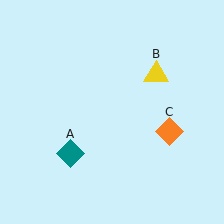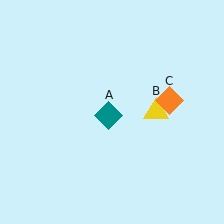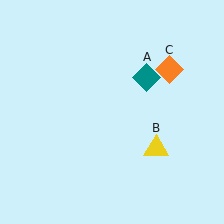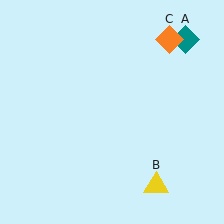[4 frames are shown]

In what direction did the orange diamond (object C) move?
The orange diamond (object C) moved up.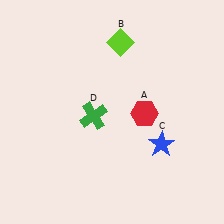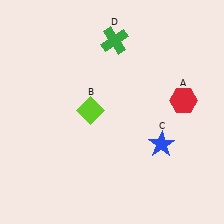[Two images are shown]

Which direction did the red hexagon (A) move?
The red hexagon (A) moved right.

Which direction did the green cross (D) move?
The green cross (D) moved up.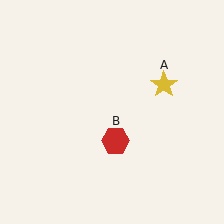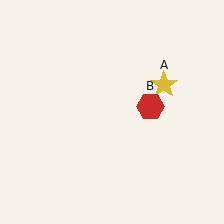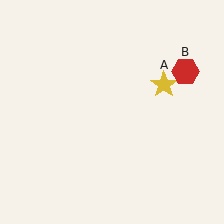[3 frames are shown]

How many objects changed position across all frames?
1 object changed position: red hexagon (object B).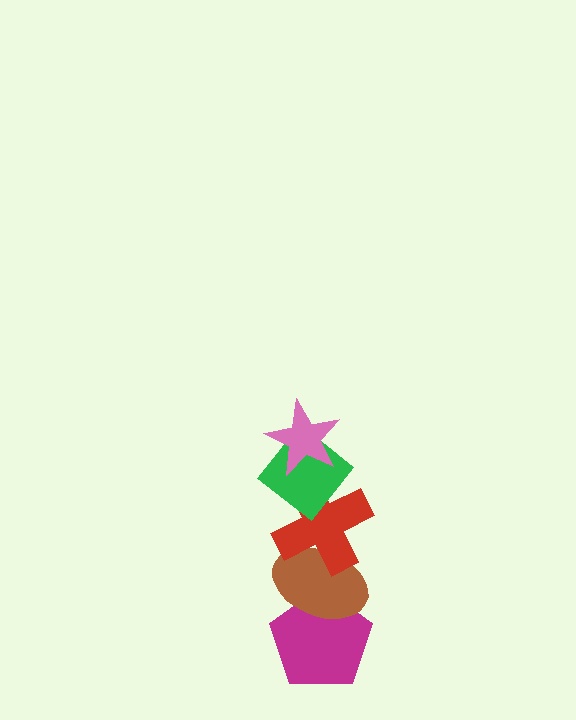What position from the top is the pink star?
The pink star is 1st from the top.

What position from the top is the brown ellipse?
The brown ellipse is 4th from the top.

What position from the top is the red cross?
The red cross is 3rd from the top.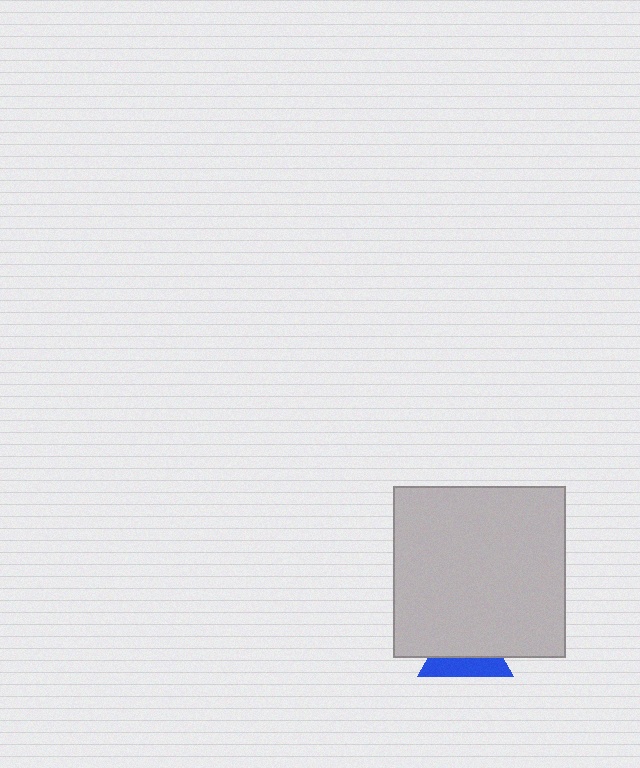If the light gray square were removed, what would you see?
You would see the complete blue triangle.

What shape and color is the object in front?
The object in front is a light gray square.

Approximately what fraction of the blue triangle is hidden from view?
Roughly 59% of the blue triangle is hidden behind the light gray square.